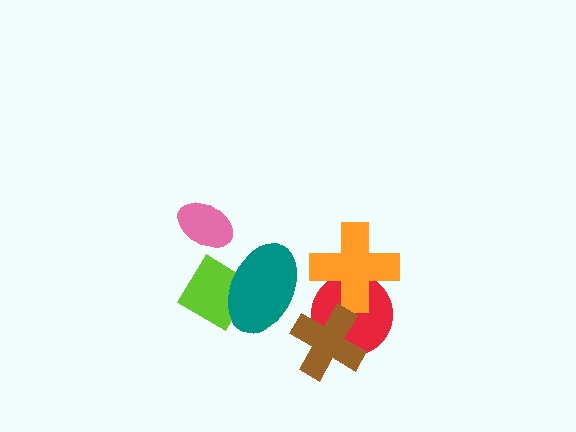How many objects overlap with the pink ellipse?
0 objects overlap with the pink ellipse.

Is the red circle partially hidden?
Yes, it is partially covered by another shape.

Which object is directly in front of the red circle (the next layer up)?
The orange cross is directly in front of the red circle.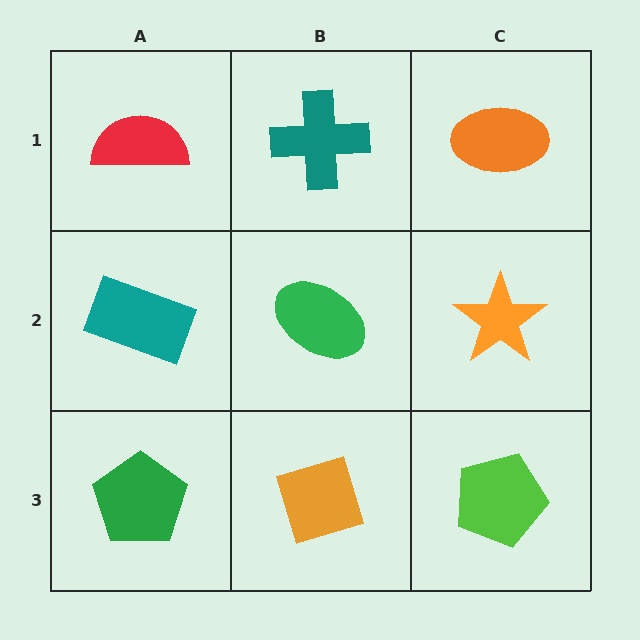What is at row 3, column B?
An orange diamond.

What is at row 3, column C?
A lime pentagon.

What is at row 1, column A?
A red semicircle.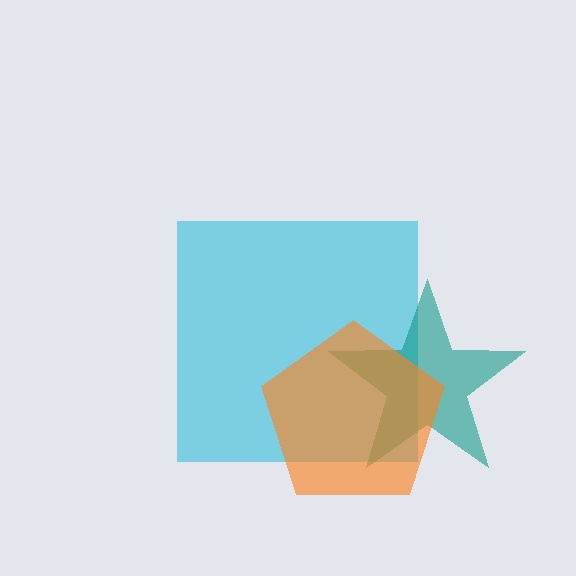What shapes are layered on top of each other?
The layered shapes are: a cyan square, a teal star, an orange pentagon.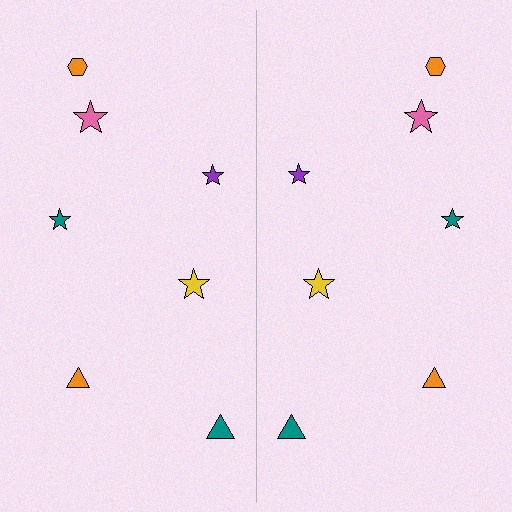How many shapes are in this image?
There are 14 shapes in this image.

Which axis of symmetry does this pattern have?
The pattern has a vertical axis of symmetry running through the center of the image.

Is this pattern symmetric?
Yes, this pattern has bilateral (reflection) symmetry.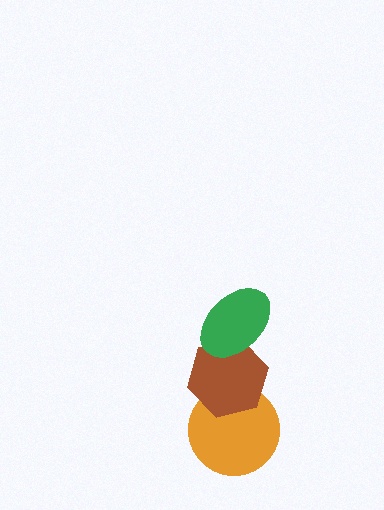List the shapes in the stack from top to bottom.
From top to bottom: the green ellipse, the brown hexagon, the orange circle.